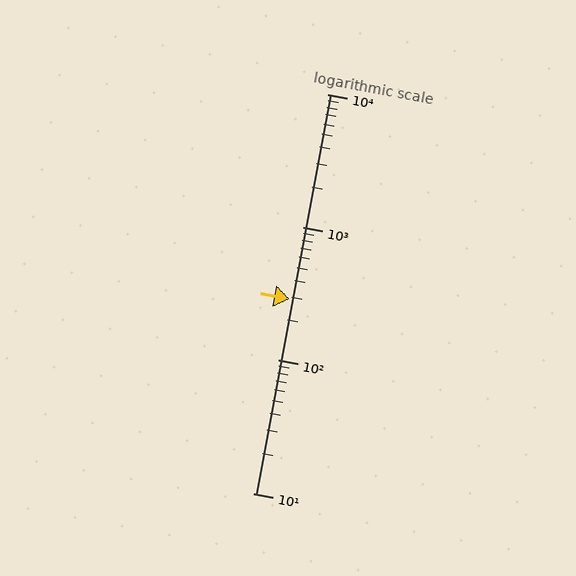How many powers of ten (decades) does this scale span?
The scale spans 3 decades, from 10 to 10000.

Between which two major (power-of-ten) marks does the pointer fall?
The pointer is between 100 and 1000.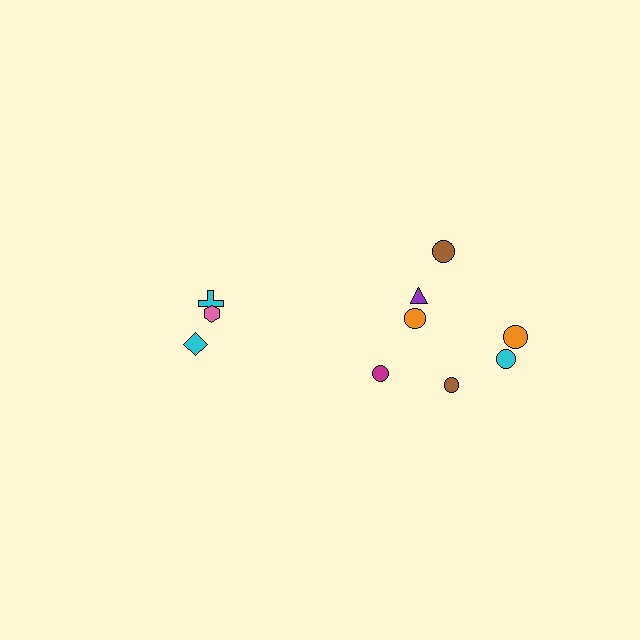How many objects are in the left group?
There are 3 objects.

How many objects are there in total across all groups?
There are 10 objects.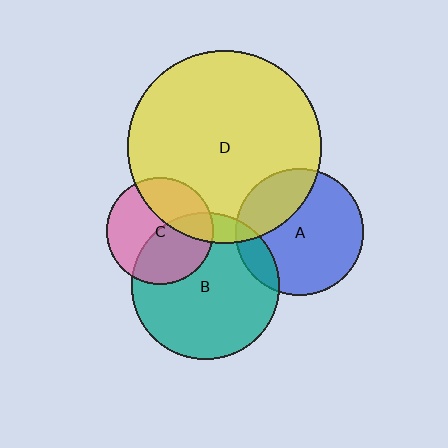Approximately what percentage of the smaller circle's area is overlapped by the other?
Approximately 25%.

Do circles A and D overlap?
Yes.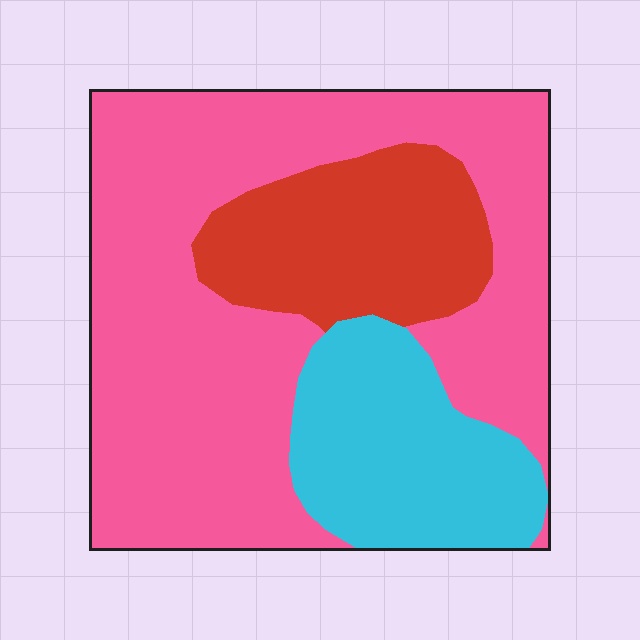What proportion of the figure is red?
Red takes up less than a quarter of the figure.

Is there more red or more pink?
Pink.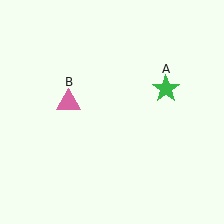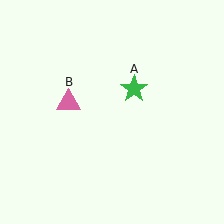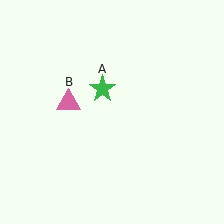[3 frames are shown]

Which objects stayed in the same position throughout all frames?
Pink triangle (object B) remained stationary.